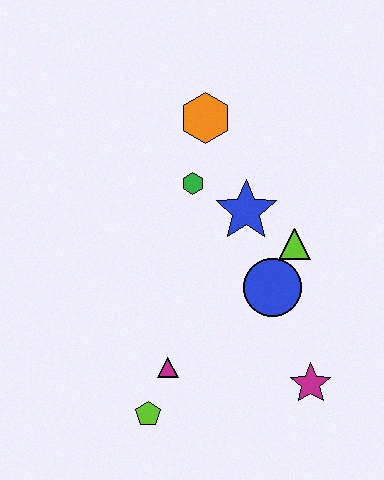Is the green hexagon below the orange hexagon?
Yes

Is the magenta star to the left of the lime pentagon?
No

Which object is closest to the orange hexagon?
The green hexagon is closest to the orange hexagon.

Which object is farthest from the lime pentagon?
The orange hexagon is farthest from the lime pentagon.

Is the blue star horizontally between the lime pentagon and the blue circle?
Yes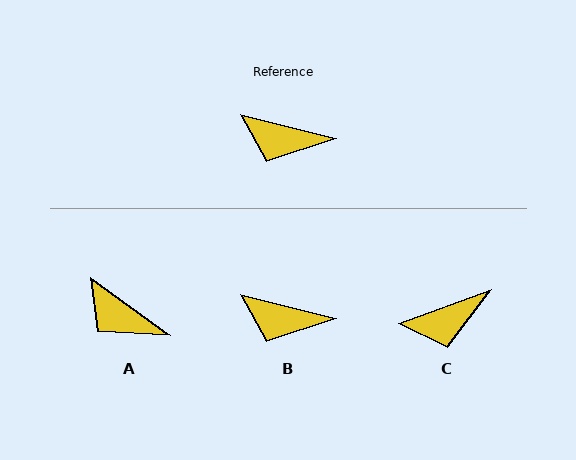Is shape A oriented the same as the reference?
No, it is off by about 22 degrees.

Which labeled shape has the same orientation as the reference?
B.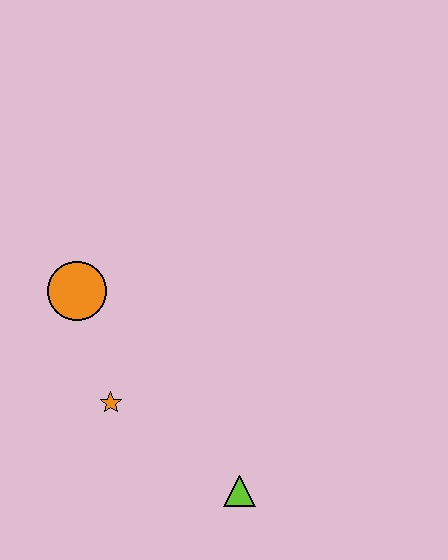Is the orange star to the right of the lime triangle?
No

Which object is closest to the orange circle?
The orange star is closest to the orange circle.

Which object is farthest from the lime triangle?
The orange circle is farthest from the lime triangle.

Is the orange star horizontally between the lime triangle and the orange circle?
Yes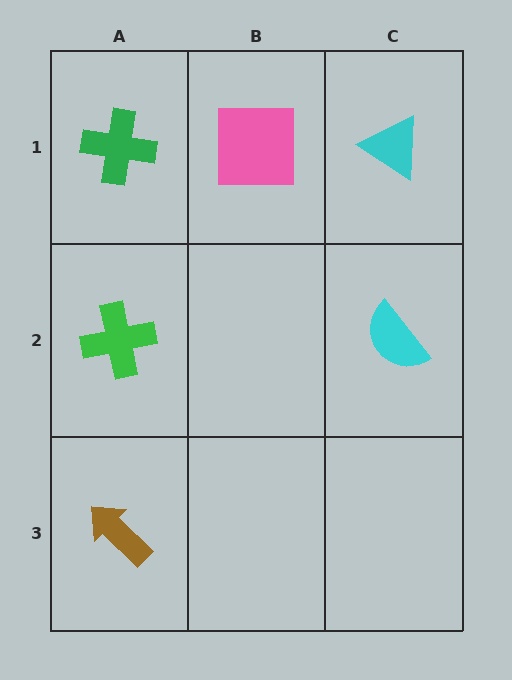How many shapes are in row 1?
3 shapes.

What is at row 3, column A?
A brown arrow.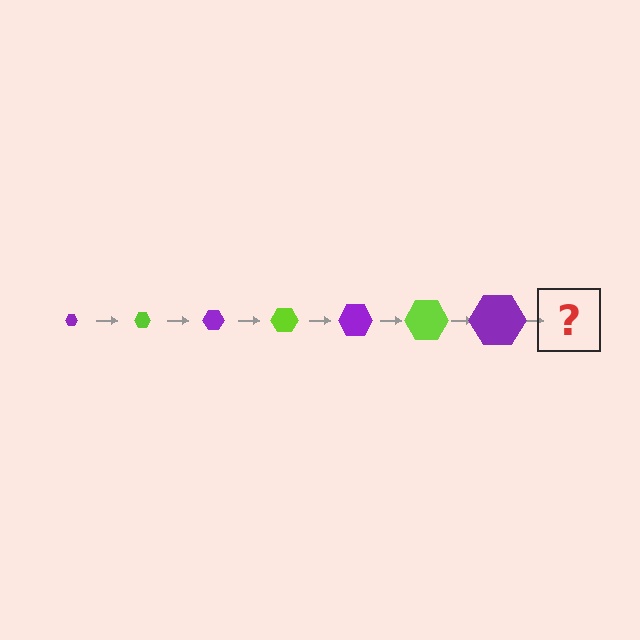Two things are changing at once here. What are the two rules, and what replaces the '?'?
The two rules are that the hexagon grows larger each step and the color cycles through purple and lime. The '?' should be a lime hexagon, larger than the previous one.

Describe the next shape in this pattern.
It should be a lime hexagon, larger than the previous one.